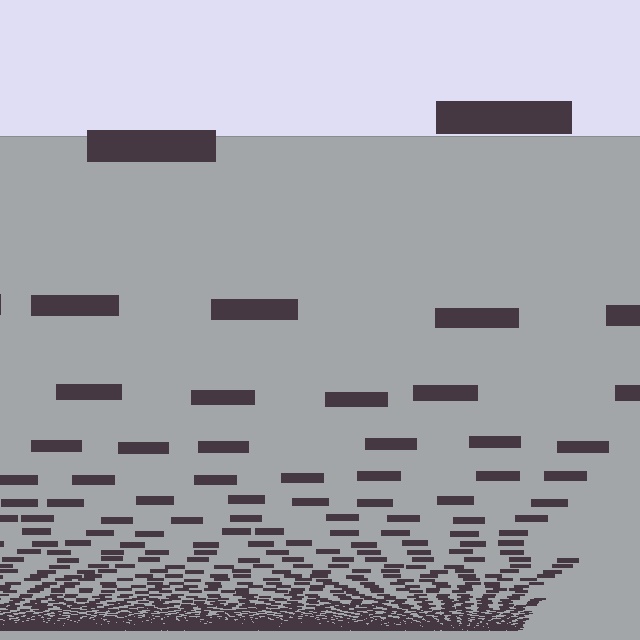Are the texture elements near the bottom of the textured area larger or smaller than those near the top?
Smaller. The gradient is inverted — elements near the bottom are smaller and denser.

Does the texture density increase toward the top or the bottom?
Density increases toward the bottom.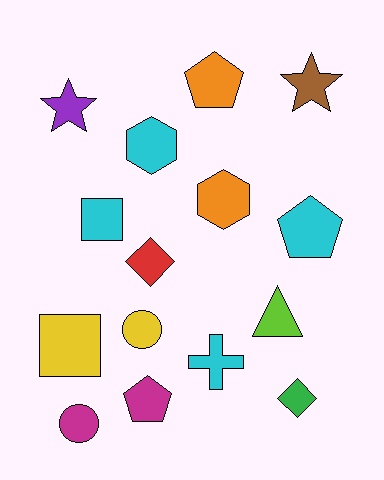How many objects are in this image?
There are 15 objects.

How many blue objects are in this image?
There are no blue objects.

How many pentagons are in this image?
There are 3 pentagons.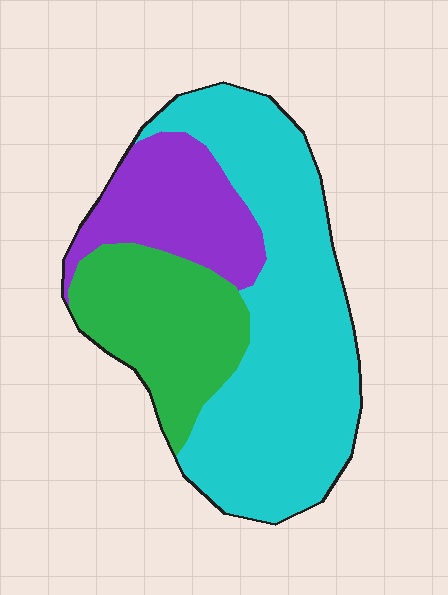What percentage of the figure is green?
Green covers roughly 25% of the figure.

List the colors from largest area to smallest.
From largest to smallest: cyan, green, purple.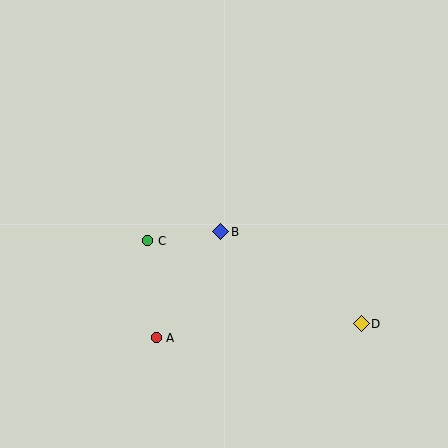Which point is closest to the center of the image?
Point B at (221, 232) is closest to the center.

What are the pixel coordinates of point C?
Point C is at (148, 241).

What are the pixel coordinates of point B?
Point B is at (221, 232).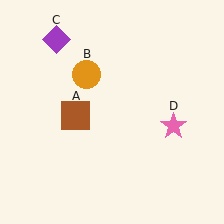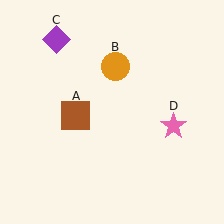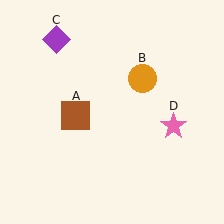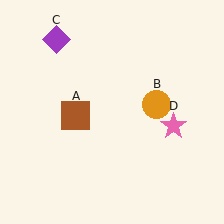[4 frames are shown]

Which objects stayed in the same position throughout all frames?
Brown square (object A) and purple diamond (object C) and pink star (object D) remained stationary.